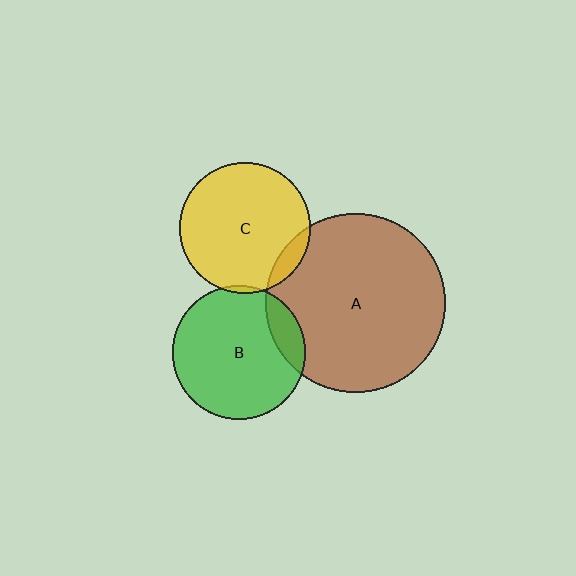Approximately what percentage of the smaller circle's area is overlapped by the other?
Approximately 15%.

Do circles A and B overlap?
Yes.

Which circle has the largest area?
Circle A (brown).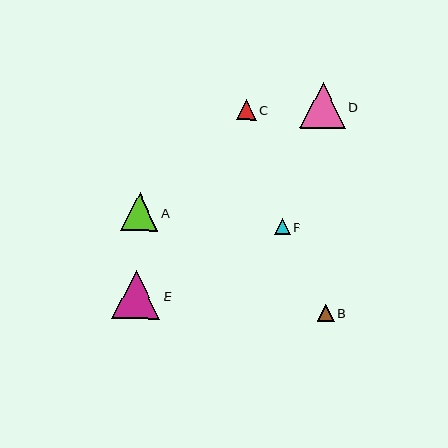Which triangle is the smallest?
Triangle F is the smallest with a size of approximately 16 pixels.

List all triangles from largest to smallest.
From largest to smallest: E, D, A, C, B, F.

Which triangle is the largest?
Triangle E is the largest with a size of approximately 48 pixels.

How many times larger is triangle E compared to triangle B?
Triangle E is approximately 2.8 times the size of triangle B.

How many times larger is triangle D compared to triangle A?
Triangle D is approximately 1.2 times the size of triangle A.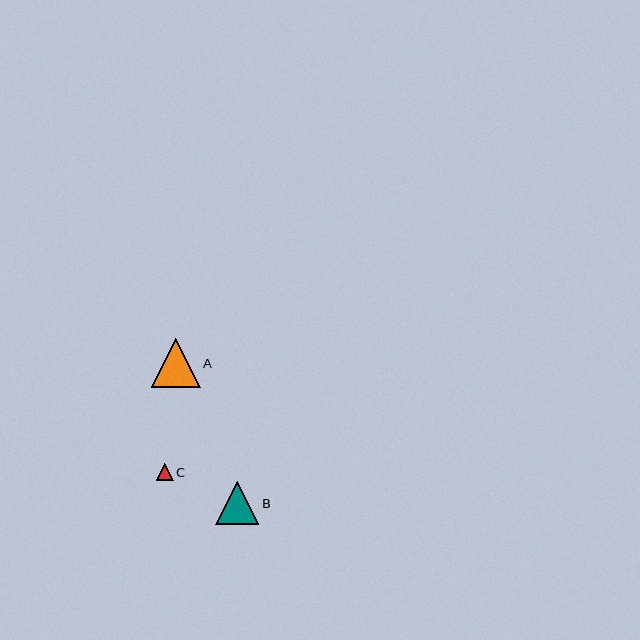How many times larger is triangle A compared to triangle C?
Triangle A is approximately 2.9 times the size of triangle C.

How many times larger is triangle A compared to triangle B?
Triangle A is approximately 1.1 times the size of triangle B.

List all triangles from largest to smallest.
From largest to smallest: A, B, C.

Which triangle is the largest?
Triangle A is the largest with a size of approximately 49 pixels.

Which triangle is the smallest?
Triangle C is the smallest with a size of approximately 17 pixels.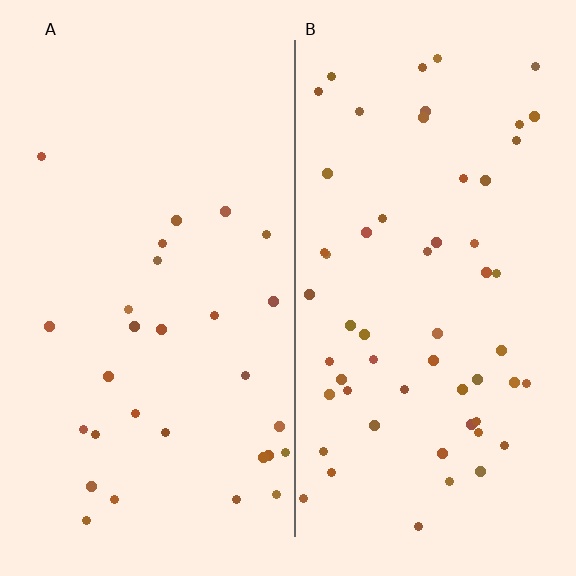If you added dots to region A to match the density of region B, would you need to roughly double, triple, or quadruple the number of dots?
Approximately double.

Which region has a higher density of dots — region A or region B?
B (the right).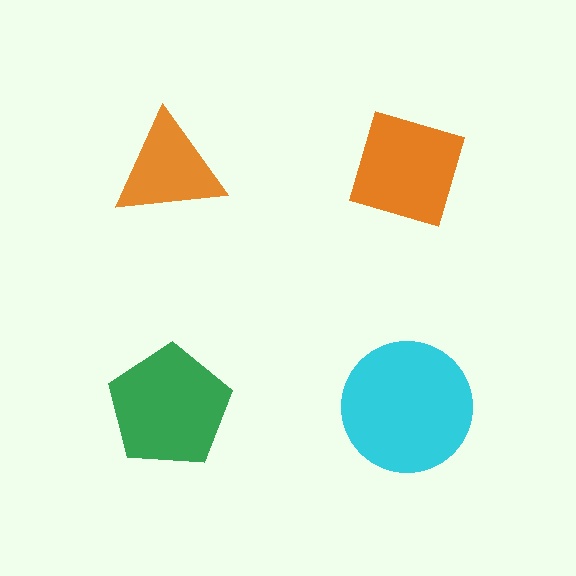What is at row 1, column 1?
An orange triangle.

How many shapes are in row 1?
2 shapes.